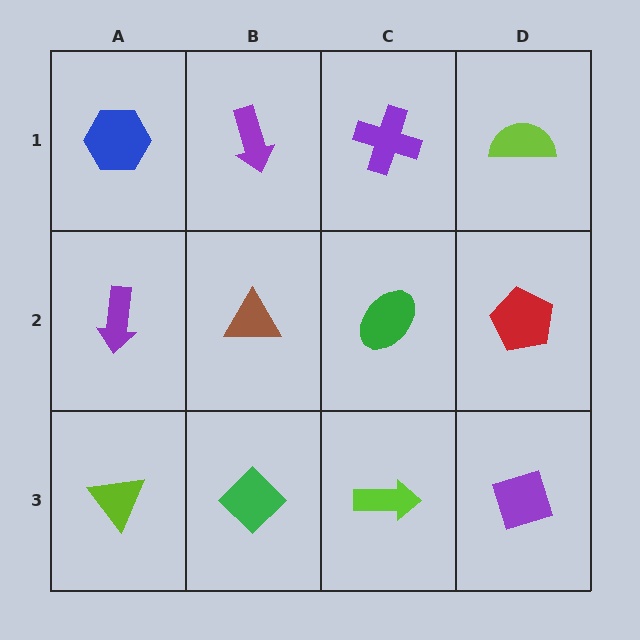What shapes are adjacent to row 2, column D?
A lime semicircle (row 1, column D), a purple diamond (row 3, column D), a green ellipse (row 2, column C).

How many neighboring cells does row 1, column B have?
3.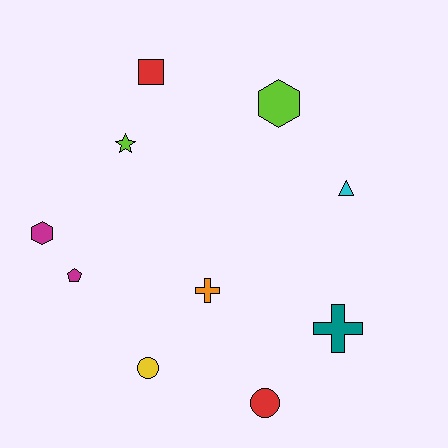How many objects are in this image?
There are 10 objects.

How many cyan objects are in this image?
There is 1 cyan object.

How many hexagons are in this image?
There are 2 hexagons.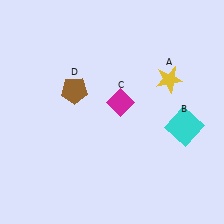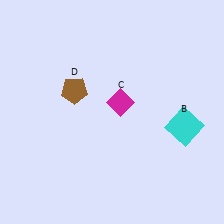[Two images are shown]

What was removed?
The yellow star (A) was removed in Image 2.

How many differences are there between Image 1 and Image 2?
There is 1 difference between the two images.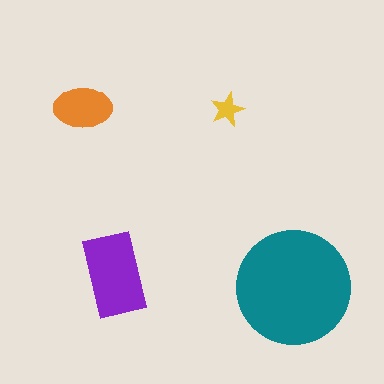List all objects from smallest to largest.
The yellow star, the orange ellipse, the purple rectangle, the teal circle.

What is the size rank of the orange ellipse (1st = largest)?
3rd.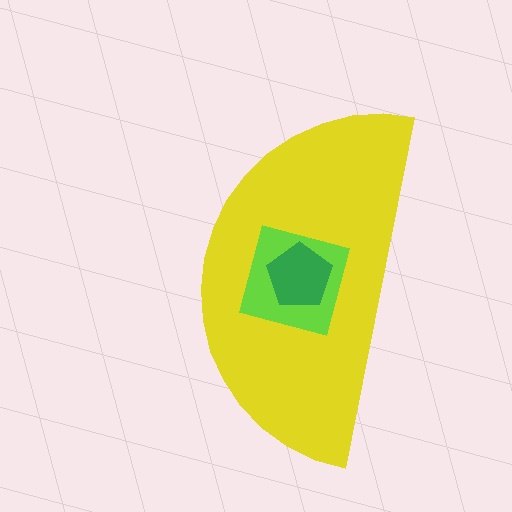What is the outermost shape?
The yellow semicircle.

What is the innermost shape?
The green pentagon.